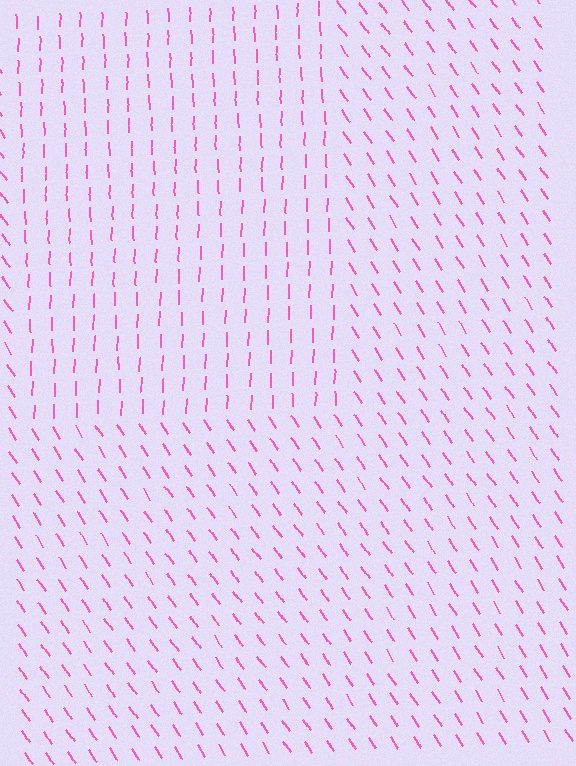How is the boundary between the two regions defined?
The boundary is defined purely by a change in line orientation (approximately 34 degrees difference). All lines are the same color and thickness.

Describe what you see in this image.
The image is filled with small pink line segments. A rectangle region in the image has lines oriented differently from the surrounding lines, creating a visible texture boundary.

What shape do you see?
I see a rectangle.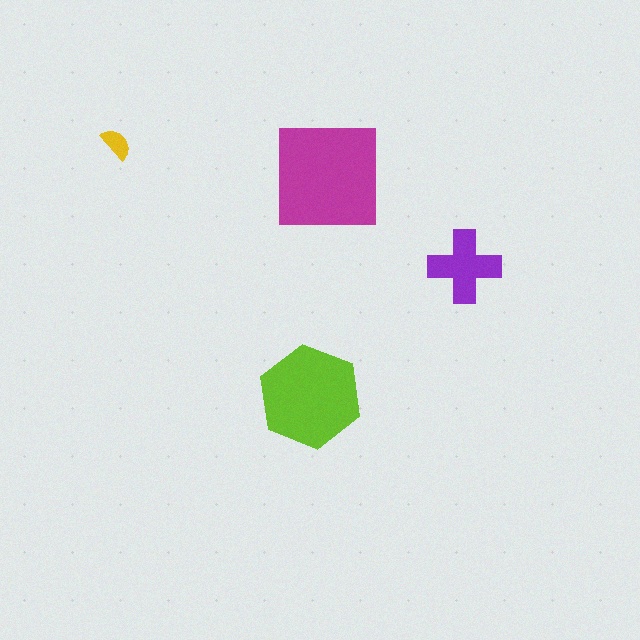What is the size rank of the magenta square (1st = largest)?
1st.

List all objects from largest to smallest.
The magenta square, the lime hexagon, the purple cross, the yellow semicircle.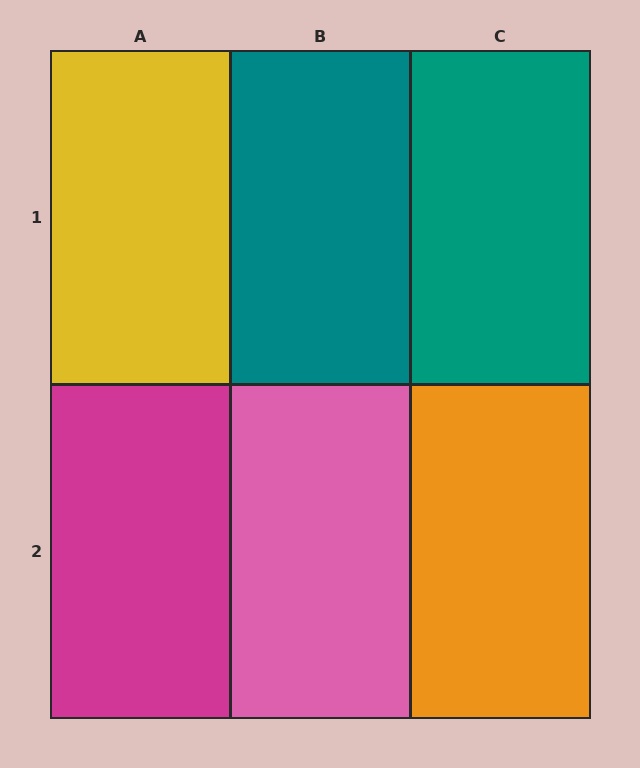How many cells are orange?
1 cell is orange.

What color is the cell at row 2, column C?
Orange.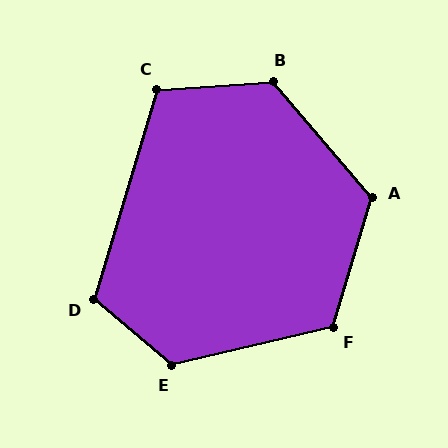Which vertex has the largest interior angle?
E, at approximately 127 degrees.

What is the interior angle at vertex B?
Approximately 127 degrees (obtuse).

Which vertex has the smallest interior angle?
C, at approximately 110 degrees.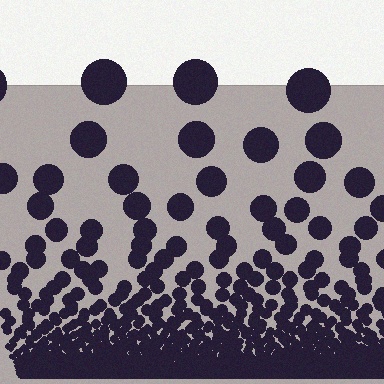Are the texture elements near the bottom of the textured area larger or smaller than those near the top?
Smaller. The gradient is inverted — elements near the bottom are smaller and denser.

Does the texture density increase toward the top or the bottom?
Density increases toward the bottom.